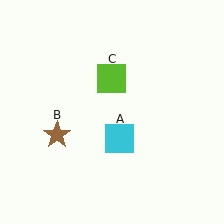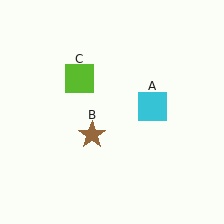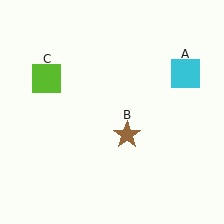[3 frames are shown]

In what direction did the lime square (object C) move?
The lime square (object C) moved left.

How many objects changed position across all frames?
3 objects changed position: cyan square (object A), brown star (object B), lime square (object C).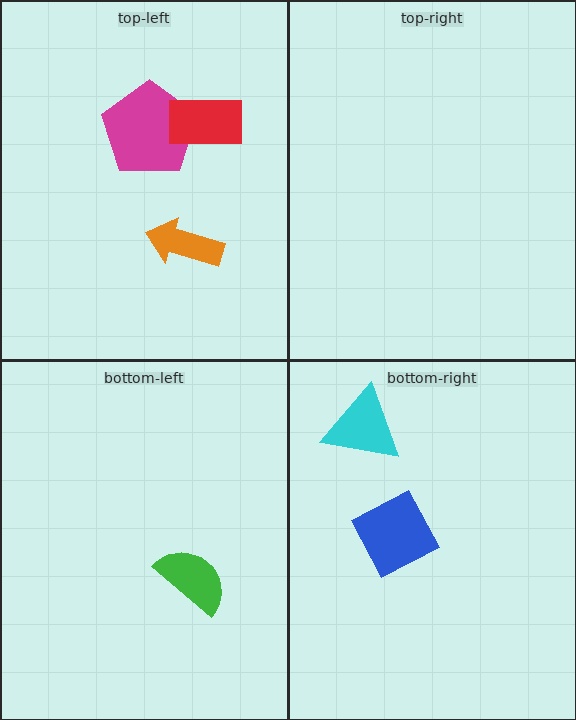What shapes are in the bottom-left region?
The green semicircle.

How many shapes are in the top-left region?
3.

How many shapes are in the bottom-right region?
2.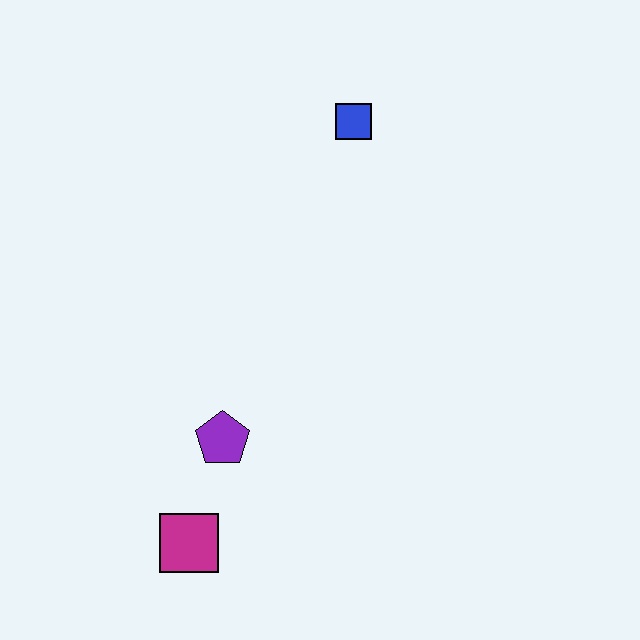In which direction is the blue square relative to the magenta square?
The blue square is above the magenta square.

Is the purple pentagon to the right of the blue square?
No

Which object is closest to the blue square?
The purple pentagon is closest to the blue square.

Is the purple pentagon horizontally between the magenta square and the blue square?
Yes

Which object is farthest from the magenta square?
The blue square is farthest from the magenta square.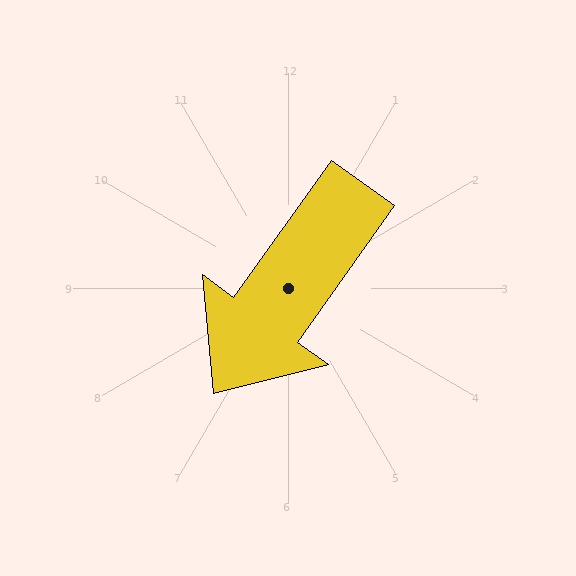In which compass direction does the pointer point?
Southwest.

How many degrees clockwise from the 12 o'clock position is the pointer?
Approximately 215 degrees.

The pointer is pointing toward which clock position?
Roughly 7 o'clock.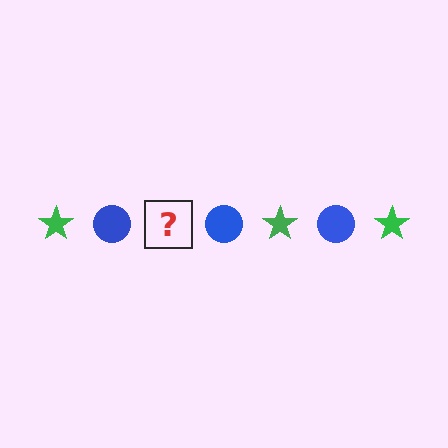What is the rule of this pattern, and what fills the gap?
The rule is that the pattern alternates between green star and blue circle. The gap should be filled with a green star.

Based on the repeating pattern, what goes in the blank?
The blank should be a green star.